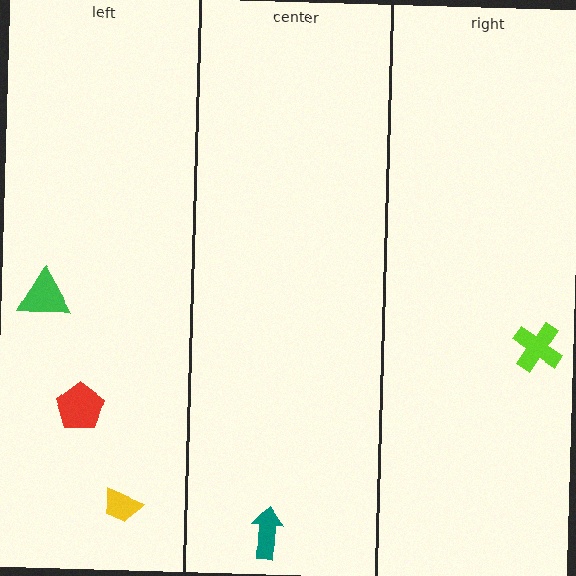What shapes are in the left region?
The red pentagon, the yellow trapezoid, the green triangle.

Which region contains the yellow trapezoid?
The left region.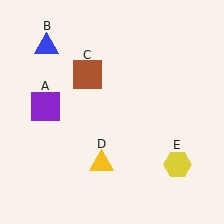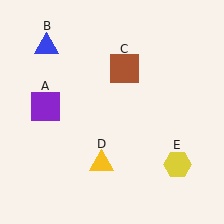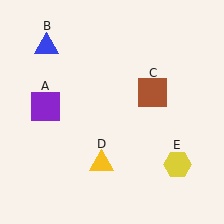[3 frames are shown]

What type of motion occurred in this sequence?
The brown square (object C) rotated clockwise around the center of the scene.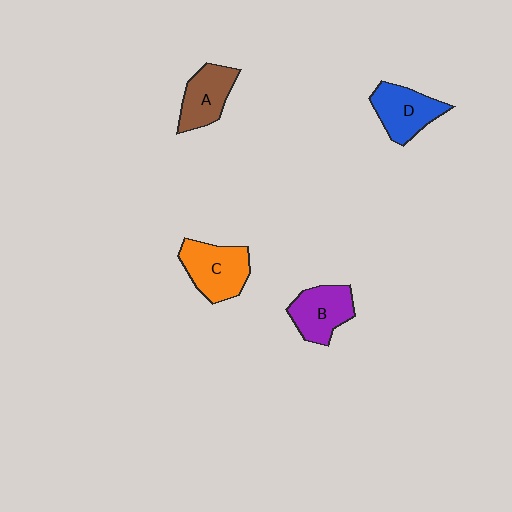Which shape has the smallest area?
Shape A (brown).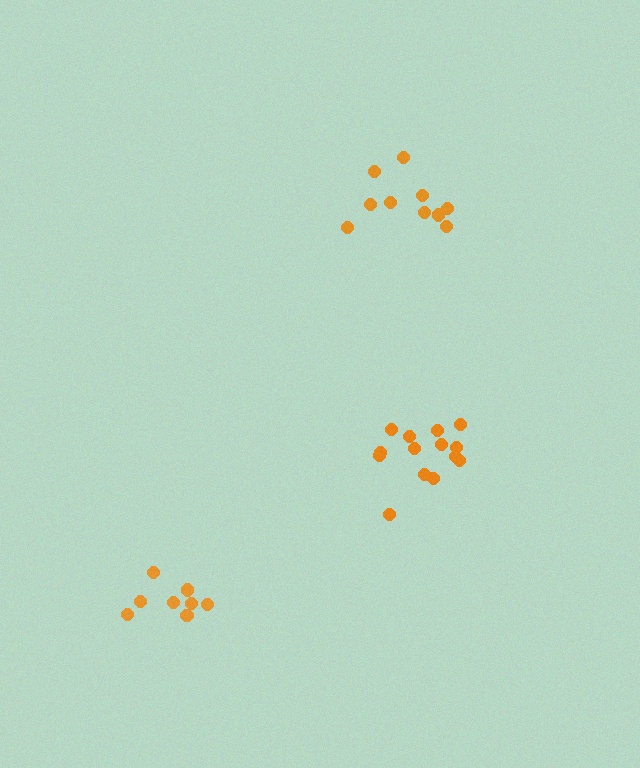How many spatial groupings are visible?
There are 3 spatial groupings.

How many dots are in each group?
Group 1: 10 dots, Group 2: 8 dots, Group 3: 14 dots (32 total).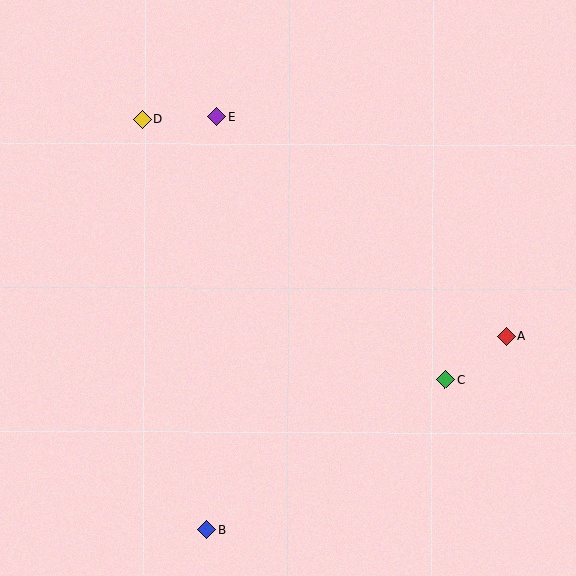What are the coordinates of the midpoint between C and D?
The midpoint between C and D is at (294, 250).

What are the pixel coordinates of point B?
Point B is at (206, 529).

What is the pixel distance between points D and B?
The distance between D and B is 415 pixels.